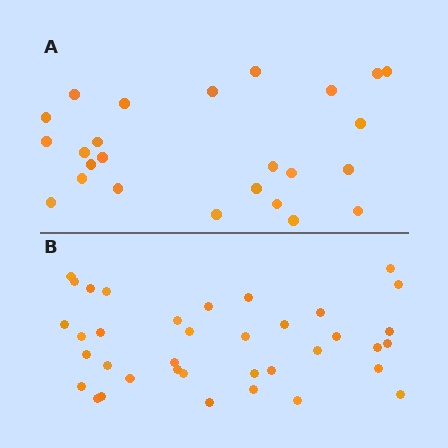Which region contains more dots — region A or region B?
Region B (the bottom region) has more dots.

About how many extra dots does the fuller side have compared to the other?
Region B has roughly 12 or so more dots than region A.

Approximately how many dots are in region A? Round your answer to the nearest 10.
About 20 dots. (The exact count is 25, which rounds to 20.)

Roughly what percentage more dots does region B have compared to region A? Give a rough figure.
About 50% more.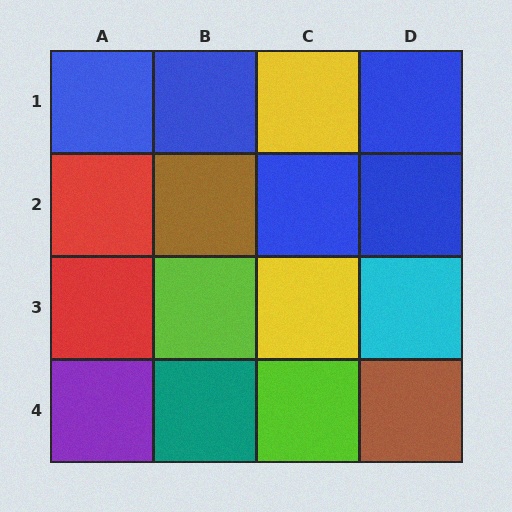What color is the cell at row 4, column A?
Purple.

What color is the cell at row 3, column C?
Yellow.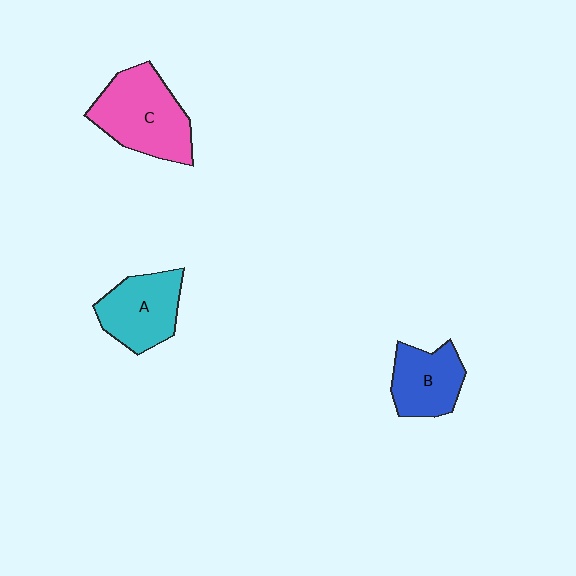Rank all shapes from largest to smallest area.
From largest to smallest: C (pink), A (cyan), B (blue).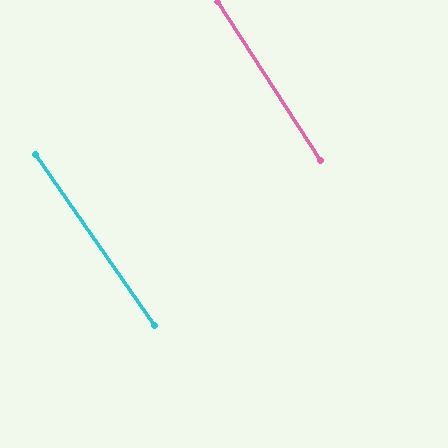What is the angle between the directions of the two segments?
Approximately 2 degrees.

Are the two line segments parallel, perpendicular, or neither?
Parallel — their directions differ by only 1.9°.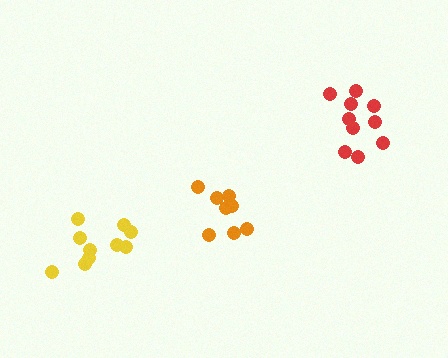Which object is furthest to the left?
The yellow cluster is leftmost.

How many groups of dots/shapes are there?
There are 3 groups.